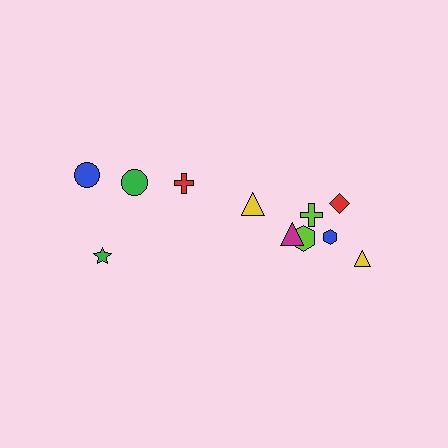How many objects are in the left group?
There are 4 objects.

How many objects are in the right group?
There are 7 objects.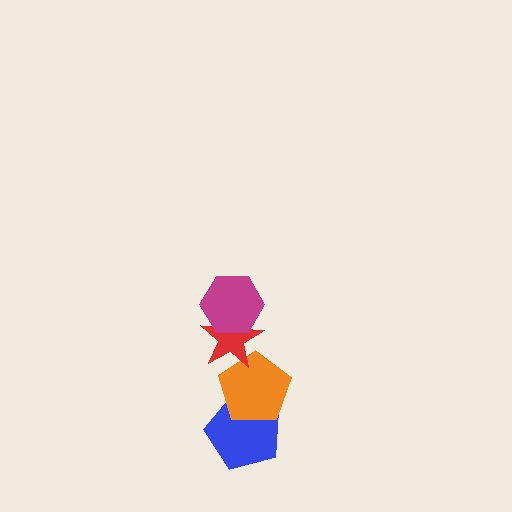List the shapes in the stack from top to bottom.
From top to bottom: the magenta hexagon, the red star, the orange pentagon, the blue pentagon.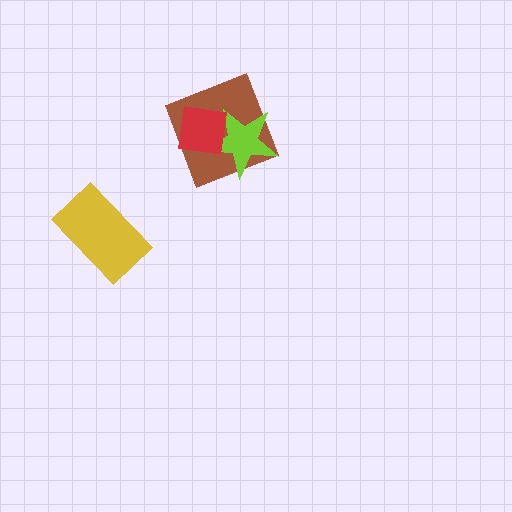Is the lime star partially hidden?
Yes, it is partially covered by another shape.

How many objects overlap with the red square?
2 objects overlap with the red square.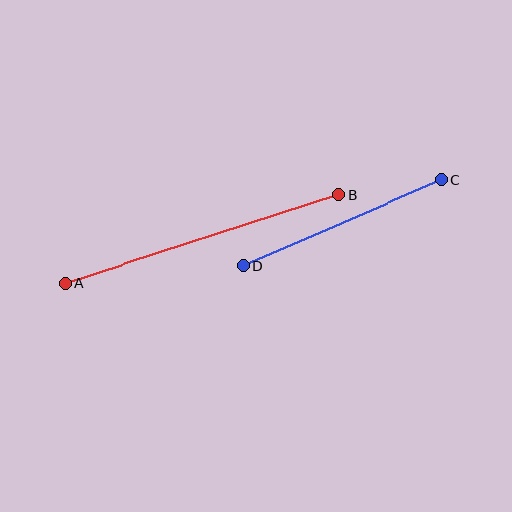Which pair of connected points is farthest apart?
Points A and B are farthest apart.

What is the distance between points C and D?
The distance is approximately 215 pixels.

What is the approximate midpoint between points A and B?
The midpoint is at approximately (202, 239) pixels.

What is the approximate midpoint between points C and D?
The midpoint is at approximately (342, 223) pixels.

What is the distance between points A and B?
The distance is approximately 287 pixels.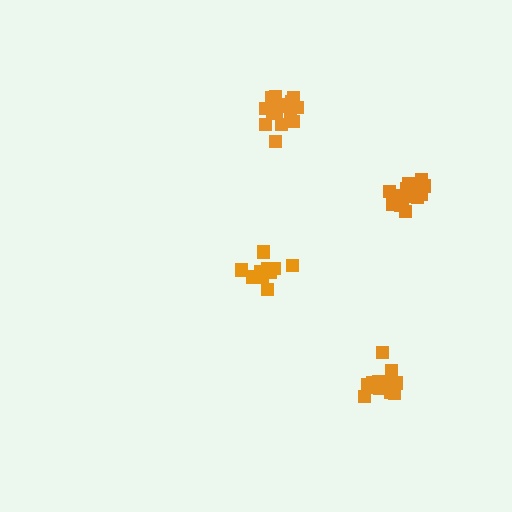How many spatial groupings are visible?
There are 4 spatial groupings.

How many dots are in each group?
Group 1: 16 dots, Group 2: 12 dots, Group 3: 16 dots, Group 4: 16 dots (60 total).